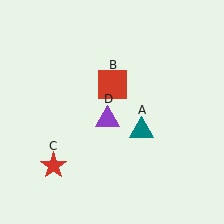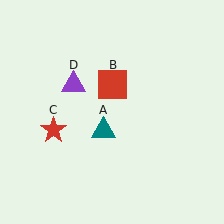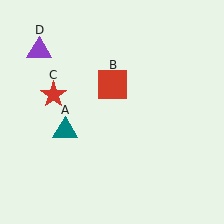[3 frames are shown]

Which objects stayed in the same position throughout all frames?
Red square (object B) remained stationary.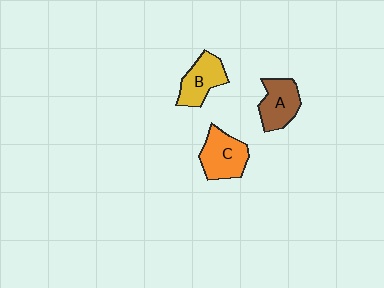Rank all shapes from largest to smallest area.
From largest to smallest: C (orange), A (brown), B (yellow).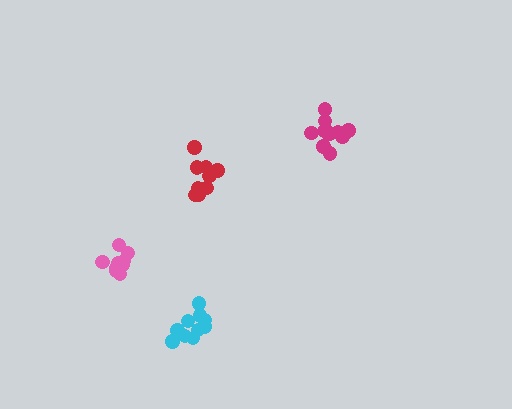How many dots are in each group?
Group 1: 9 dots, Group 2: 10 dots, Group 3: 12 dots, Group 4: 10 dots (41 total).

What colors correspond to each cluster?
The clusters are colored: pink, cyan, magenta, red.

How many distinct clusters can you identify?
There are 4 distinct clusters.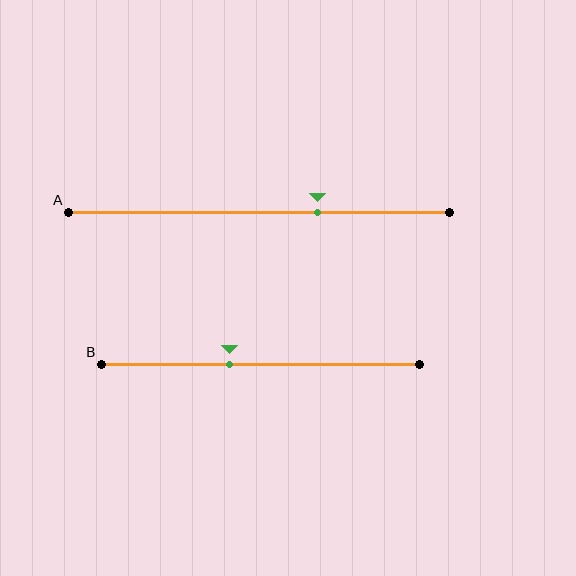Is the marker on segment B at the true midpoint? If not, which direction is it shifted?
No, the marker on segment B is shifted to the left by about 10% of the segment length.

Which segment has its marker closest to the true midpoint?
Segment B has its marker closest to the true midpoint.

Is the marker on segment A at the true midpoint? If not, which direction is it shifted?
No, the marker on segment A is shifted to the right by about 15% of the segment length.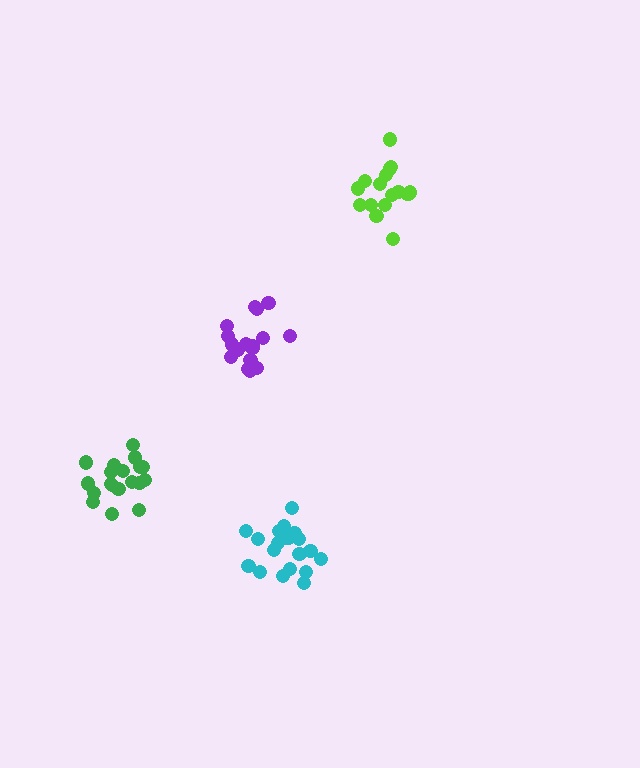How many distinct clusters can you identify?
There are 4 distinct clusters.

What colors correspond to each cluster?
The clusters are colored: lime, cyan, purple, green.